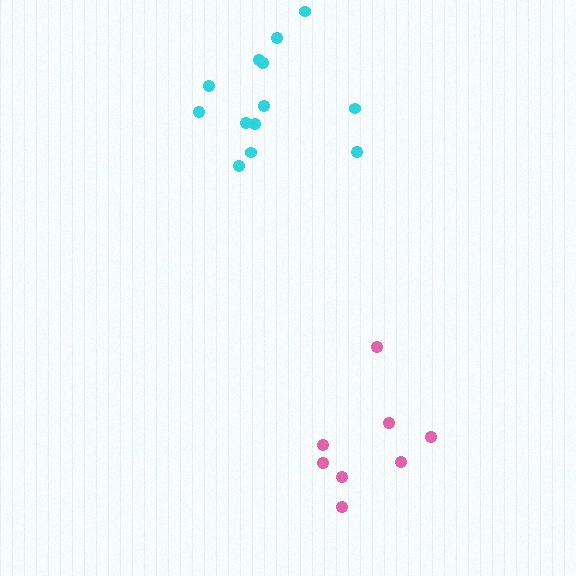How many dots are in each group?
Group 1: 13 dots, Group 2: 8 dots (21 total).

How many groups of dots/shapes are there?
There are 2 groups.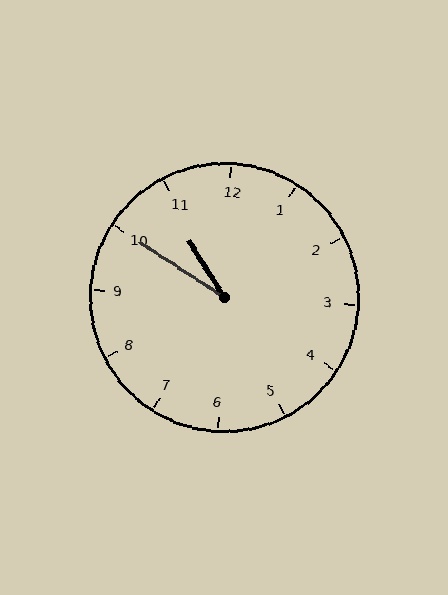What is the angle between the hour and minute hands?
Approximately 25 degrees.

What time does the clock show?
10:50.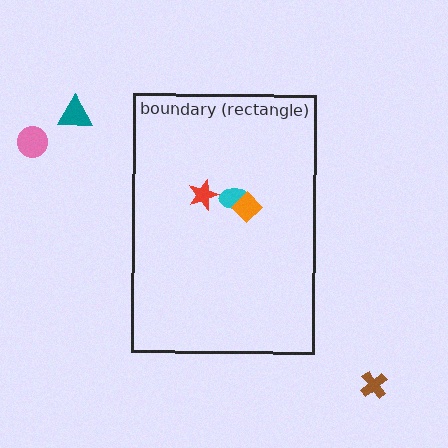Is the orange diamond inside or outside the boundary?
Inside.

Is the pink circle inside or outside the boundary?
Outside.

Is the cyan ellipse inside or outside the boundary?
Inside.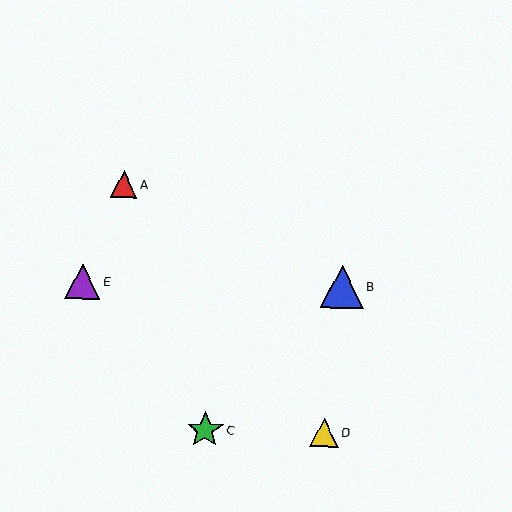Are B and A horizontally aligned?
No, B is at y≈286 and A is at y≈184.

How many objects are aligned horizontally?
2 objects (B, E) are aligned horizontally.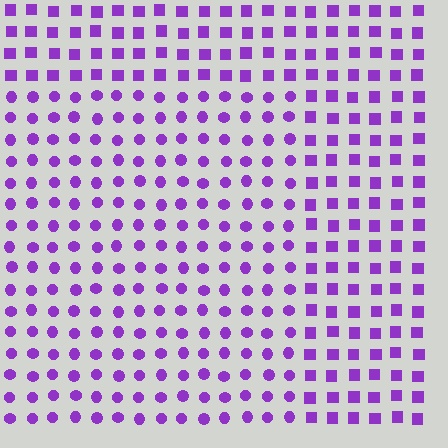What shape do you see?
I see a rectangle.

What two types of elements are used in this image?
The image uses circles inside the rectangle region and squares outside it.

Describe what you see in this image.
The image is filled with small purple elements arranged in a uniform grid. A rectangle-shaped region contains circles, while the surrounding area contains squares. The boundary is defined purely by the change in element shape.